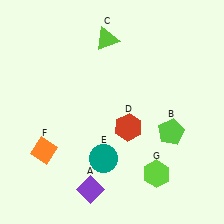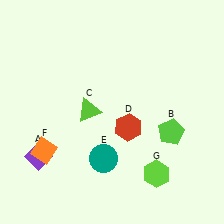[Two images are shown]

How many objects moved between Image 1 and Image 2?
2 objects moved between the two images.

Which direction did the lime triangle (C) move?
The lime triangle (C) moved down.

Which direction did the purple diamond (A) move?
The purple diamond (A) moved left.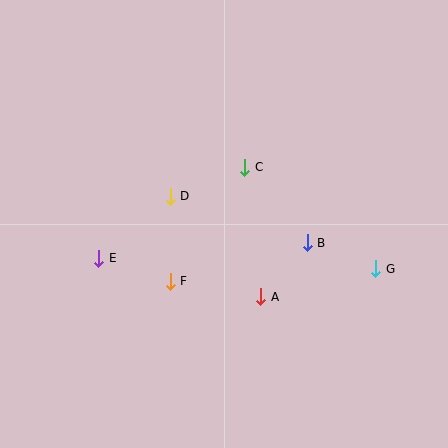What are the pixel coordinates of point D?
Point D is at (170, 196).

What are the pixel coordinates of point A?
Point A is at (261, 297).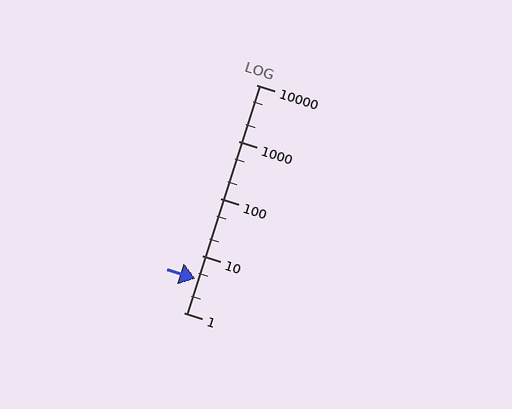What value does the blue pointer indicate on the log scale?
The pointer indicates approximately 3.9.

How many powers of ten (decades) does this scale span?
The scale spans 4 decades, from 1 to 10000.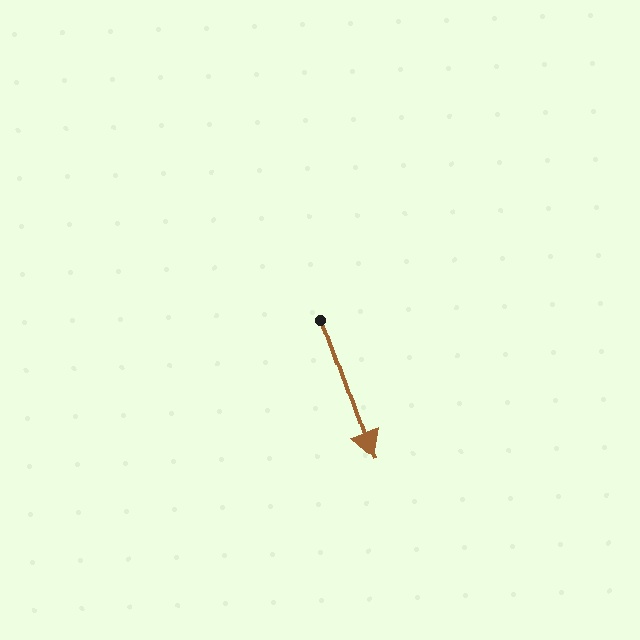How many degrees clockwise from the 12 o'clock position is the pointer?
Approximately 161 degrees.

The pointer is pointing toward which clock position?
Roughly 5 o'clock.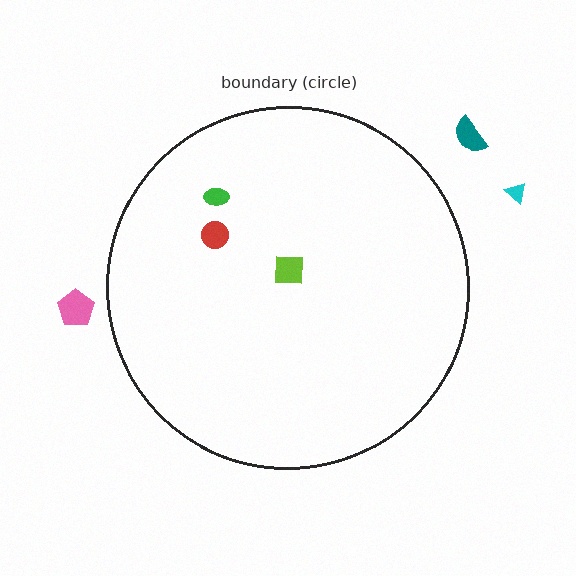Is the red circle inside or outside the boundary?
Inside.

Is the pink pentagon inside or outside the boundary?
Outside.